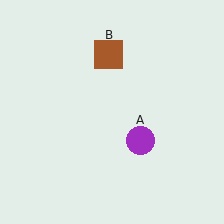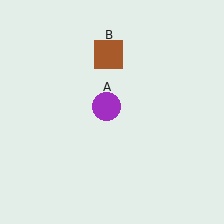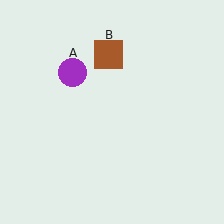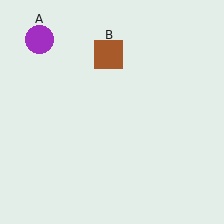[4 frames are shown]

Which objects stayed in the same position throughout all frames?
Brown square (object B) remained stationary.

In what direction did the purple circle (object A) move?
The purple circle (object A) moved up and to the left.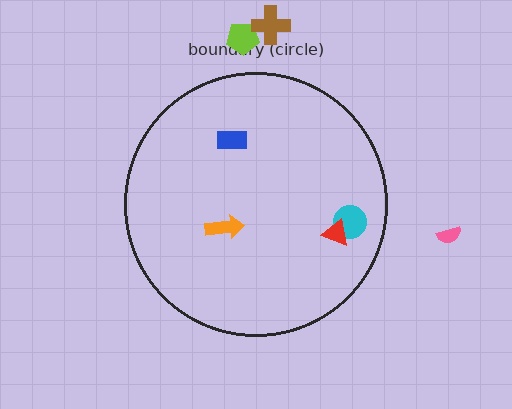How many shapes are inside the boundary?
4 inside, 3 outside.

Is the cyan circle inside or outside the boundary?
Inside.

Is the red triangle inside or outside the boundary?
Inside.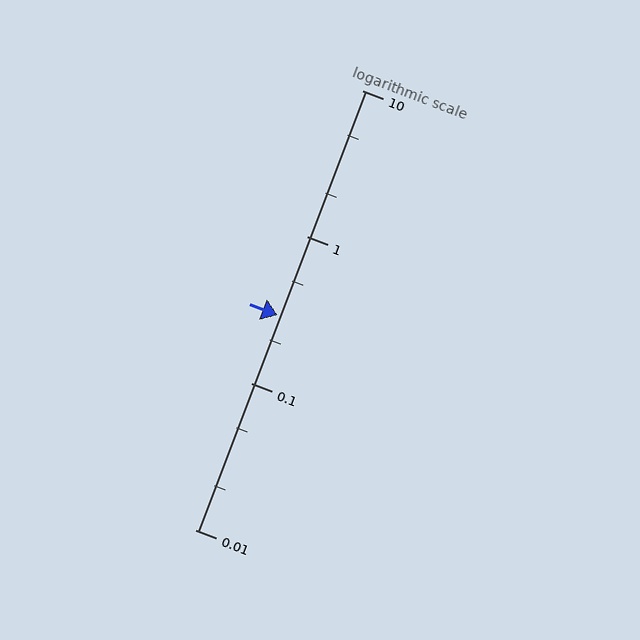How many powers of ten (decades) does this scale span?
The scale spans 3 decades, from 0.01 to 10.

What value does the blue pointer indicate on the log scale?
The pointer indicates approximately 0.29.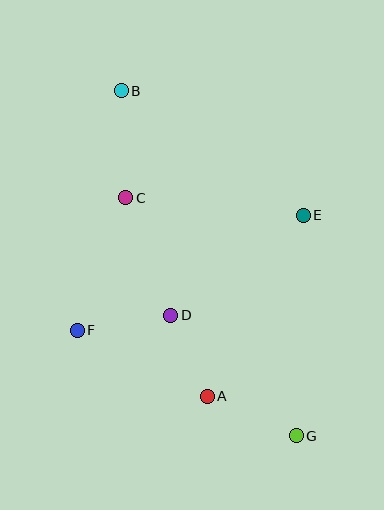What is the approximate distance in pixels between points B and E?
The distance between B and E is approximately 221 pixels.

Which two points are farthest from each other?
Points B and G are farthest from each other.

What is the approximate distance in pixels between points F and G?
The distance between F and G is approximately 243 pixels.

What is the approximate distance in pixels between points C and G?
The distance between C and G is approximately 293 pixels.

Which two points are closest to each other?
Points A and D are closest to each other.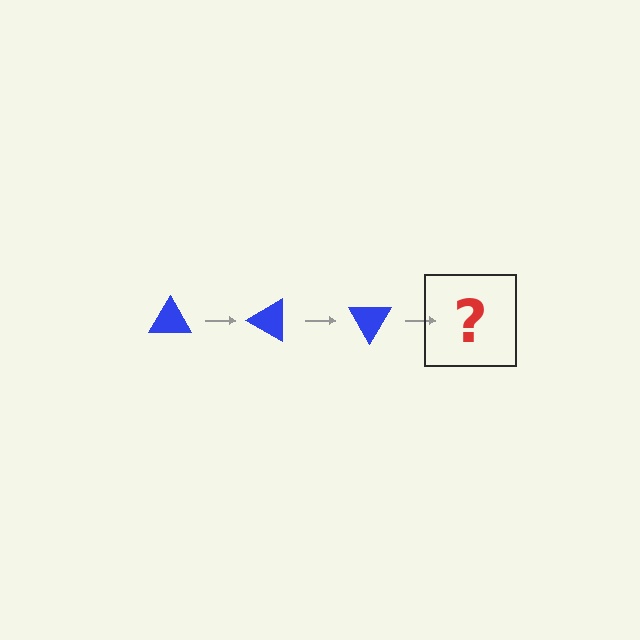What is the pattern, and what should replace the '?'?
The pattern is that the triangle rotates 30 degrees each step. The '?' should be a blue triangle rotated 90 degrees.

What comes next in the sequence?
The next element should be a blue triangle rotated 90 degrees.